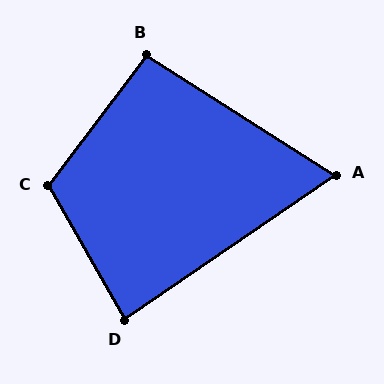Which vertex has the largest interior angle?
C, at approximately 113 degrees.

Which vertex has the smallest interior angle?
A, at approximately 67 degrees.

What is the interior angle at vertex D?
Approximately 85 degrees (approximately right).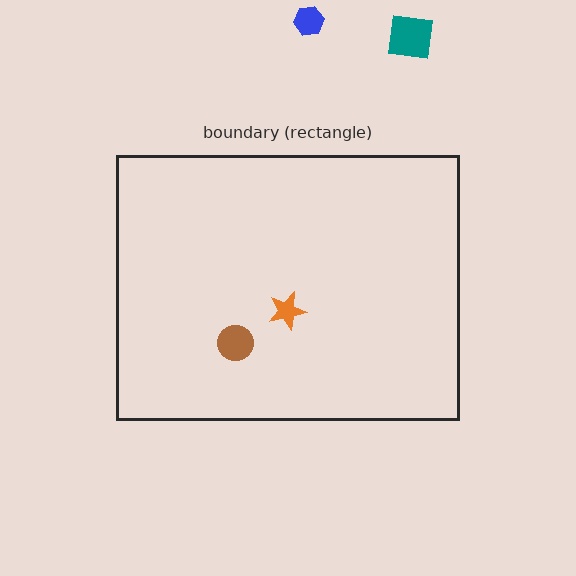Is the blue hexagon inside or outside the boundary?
Outside.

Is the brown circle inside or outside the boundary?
Inside.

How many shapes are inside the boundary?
2 inside, 2 outside.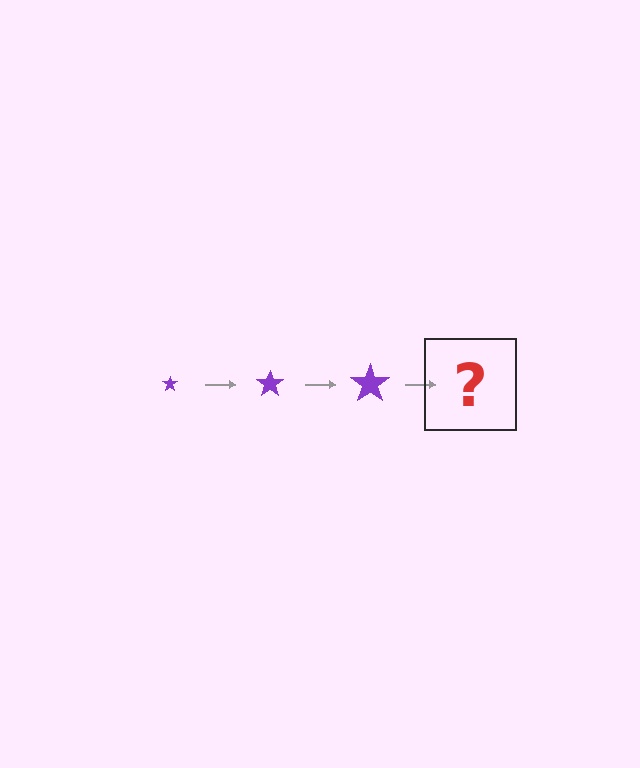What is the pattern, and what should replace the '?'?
The pattern is that the star gets progressively larger each step. The '?' should be a purple star, larger than the previous one.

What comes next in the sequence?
The next element should be a purple star, larger than the previous one.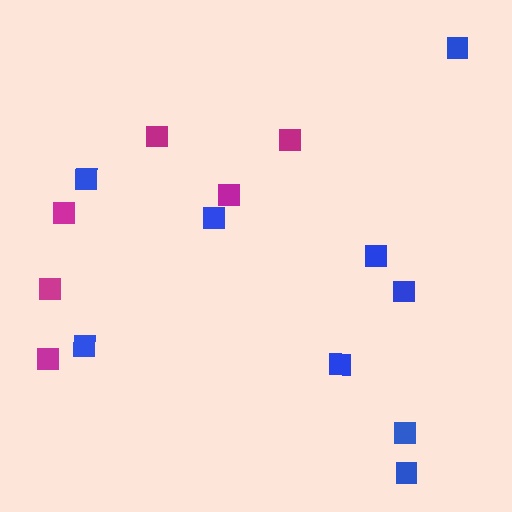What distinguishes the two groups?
There are 2 groups: one group of magenta squares (6) and one group of blue squares (9).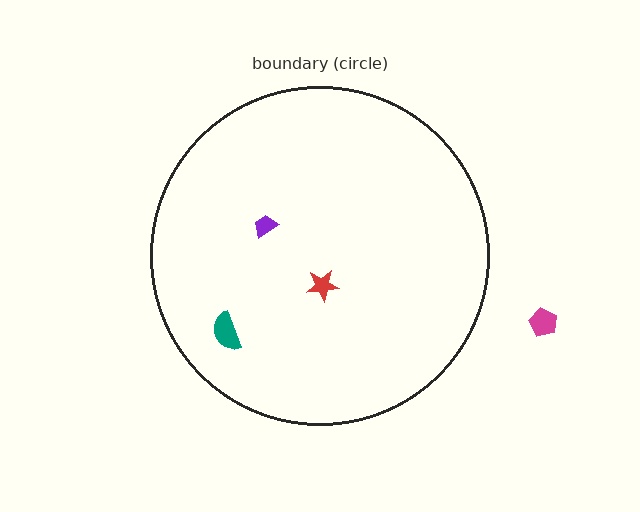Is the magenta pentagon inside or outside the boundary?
Outside.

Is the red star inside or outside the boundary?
Inside.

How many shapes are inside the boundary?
3 inside, 1 outside.